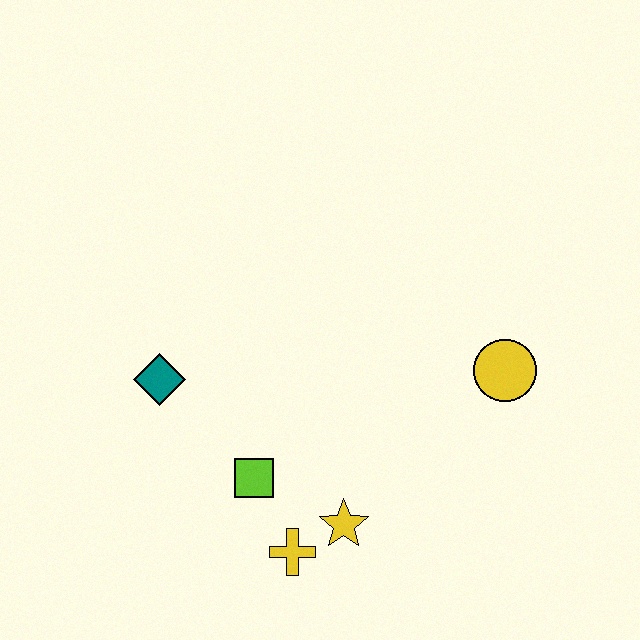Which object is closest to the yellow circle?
The yellow star is closest to the yellow circle.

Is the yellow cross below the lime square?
Yes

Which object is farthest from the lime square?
The yellow circle is farthest from the lime square.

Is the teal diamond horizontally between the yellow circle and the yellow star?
No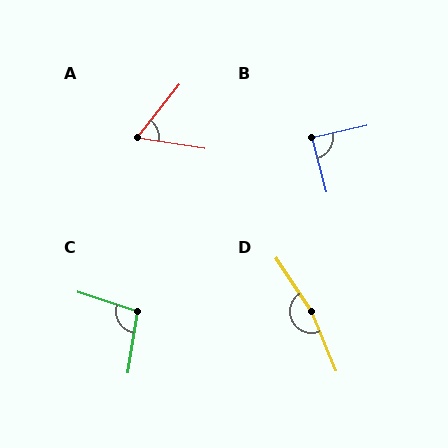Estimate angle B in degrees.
Approximately 87 degrees.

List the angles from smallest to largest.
A (61°), B (87°), C (100°), D (170°).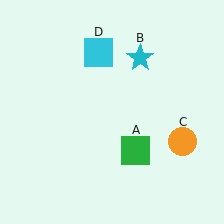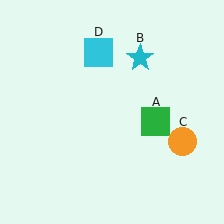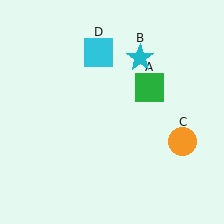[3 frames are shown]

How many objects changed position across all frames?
1 object changed position: green square (object A).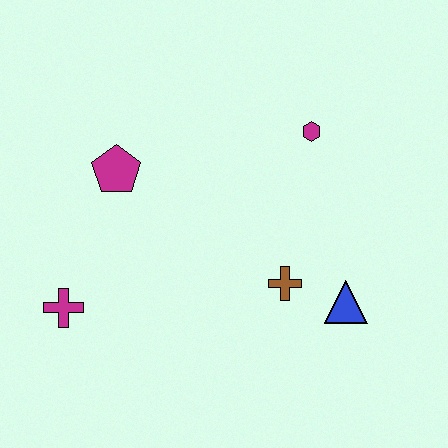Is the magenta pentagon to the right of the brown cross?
No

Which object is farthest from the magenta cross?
The magenta hexagon is farthest from the magenta cross.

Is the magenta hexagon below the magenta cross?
No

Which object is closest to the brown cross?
The blue triangle is closest to the brown cross.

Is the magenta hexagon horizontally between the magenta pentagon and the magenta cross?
No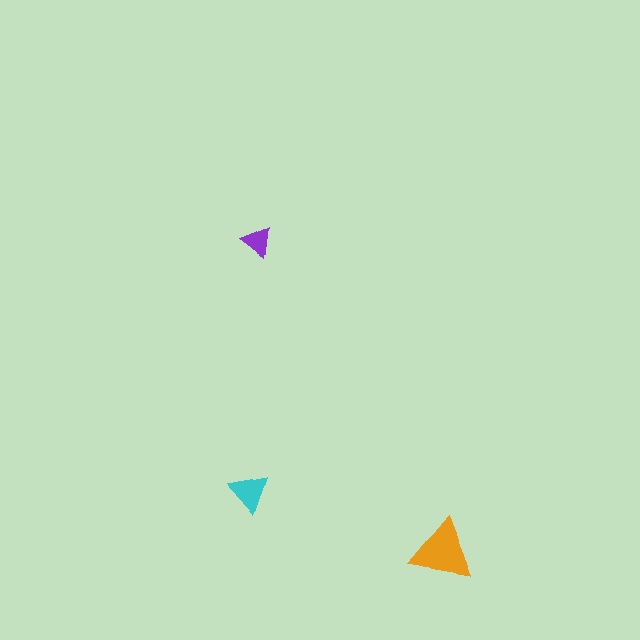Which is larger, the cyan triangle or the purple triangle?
The cyan one.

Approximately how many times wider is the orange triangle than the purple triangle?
About 2 times wider.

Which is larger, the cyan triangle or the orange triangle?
The orange one.